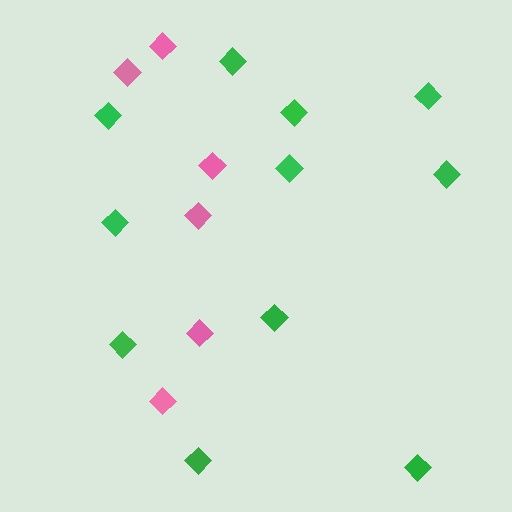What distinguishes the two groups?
There are 2 groups: one group of green diamonds (11) and one group of pink diamonds (6).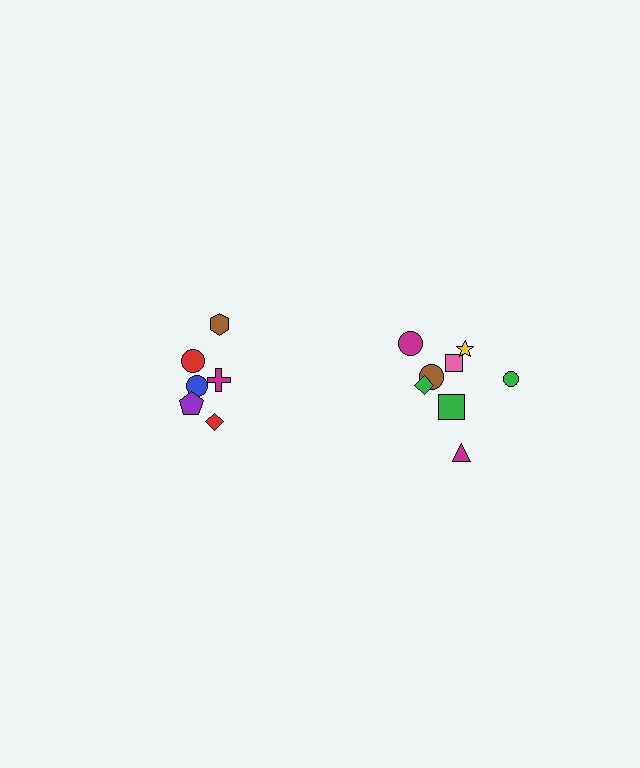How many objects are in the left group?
There are 6 objects.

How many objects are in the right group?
There are 8 objects.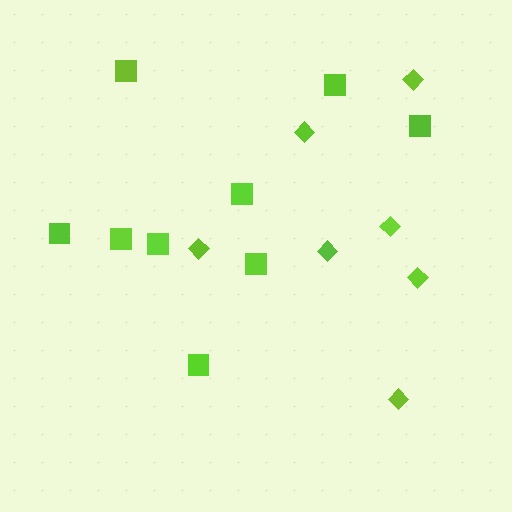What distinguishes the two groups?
There are 2 groups: one group of diamonds (7) and one group of squares (9).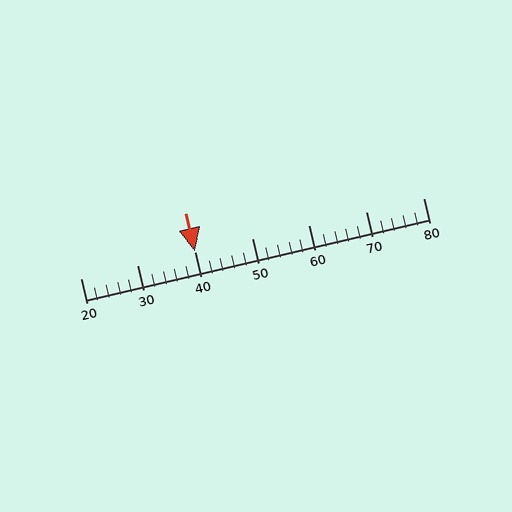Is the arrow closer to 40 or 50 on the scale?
The arrow is closer to 40.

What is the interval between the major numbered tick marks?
The major tick marks are spaced 10 units apart.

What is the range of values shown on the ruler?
The ruler shows values from 20 to 80.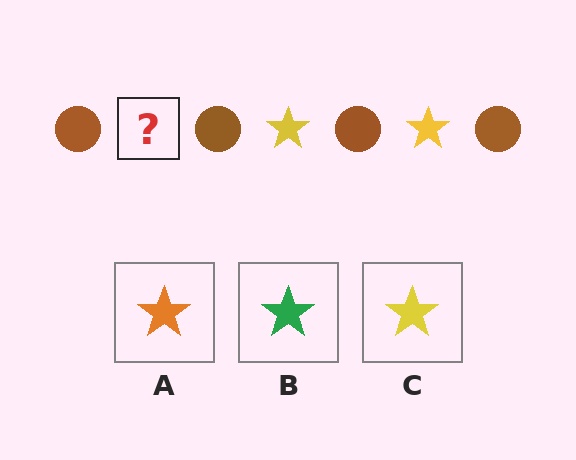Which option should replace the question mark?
Option C.